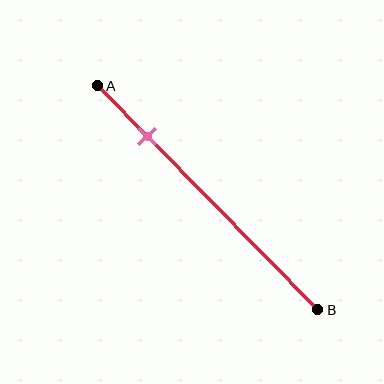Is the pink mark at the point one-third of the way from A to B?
No, the mark is at about 25% from A, not at the 33% one-third point.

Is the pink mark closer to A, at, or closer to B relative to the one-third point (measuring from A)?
The pink mark is closer to point A than the one-third point of segment AB.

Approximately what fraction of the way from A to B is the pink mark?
The pink mark is approximately 25% of the way from A to B.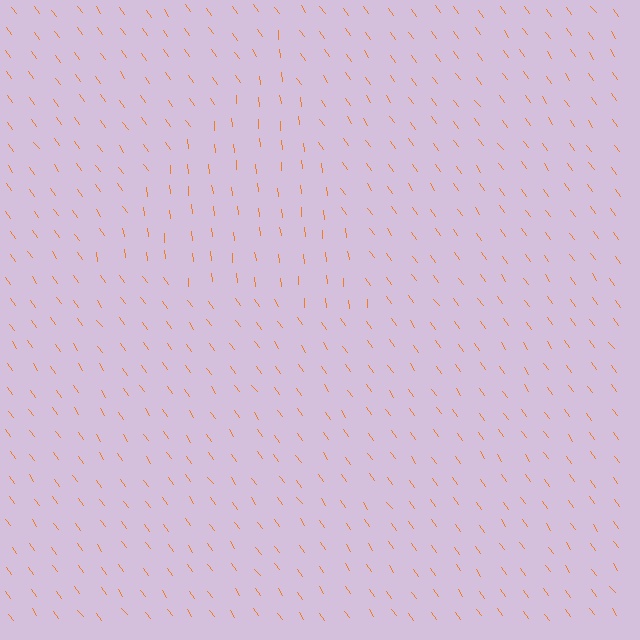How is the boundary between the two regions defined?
The boundary is defined purely by a change in line orientation (approximately 30 degrees difference). All lines are the same color and thickness.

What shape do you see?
I see a triangle.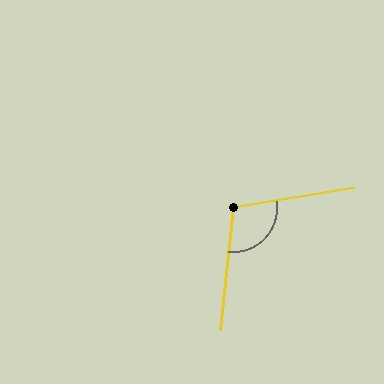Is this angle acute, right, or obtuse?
It is obtuse.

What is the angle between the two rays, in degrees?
Approximately 106 degrees.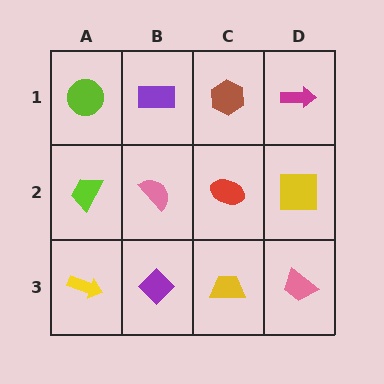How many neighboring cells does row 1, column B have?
3.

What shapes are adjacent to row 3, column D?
A yellow square (row 2, column D), a yellow trapezoid (row 3, column C).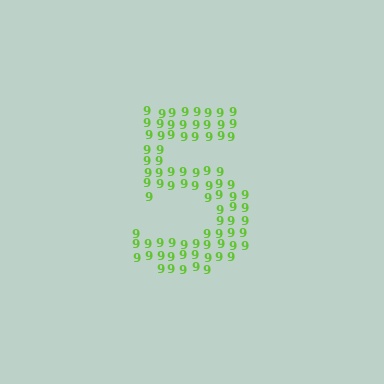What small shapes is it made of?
It is made of small digit 9's.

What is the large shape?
The large shape is the digit 5.